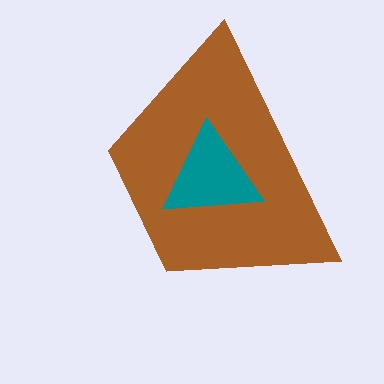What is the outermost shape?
The brown trapezoid.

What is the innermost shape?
The teal triangle.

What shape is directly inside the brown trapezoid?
The teal triangle.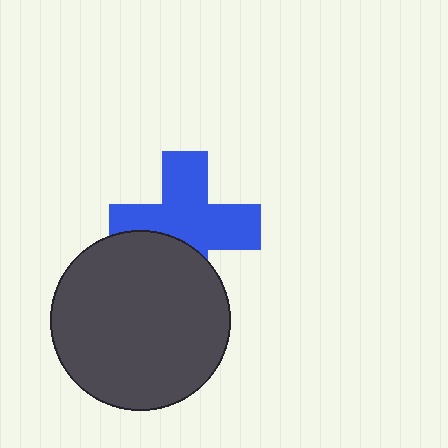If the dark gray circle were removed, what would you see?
You would see the complete blue cross.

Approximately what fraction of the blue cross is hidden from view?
Roughly 31% of the blue cross is hidden behind the dark gray circle.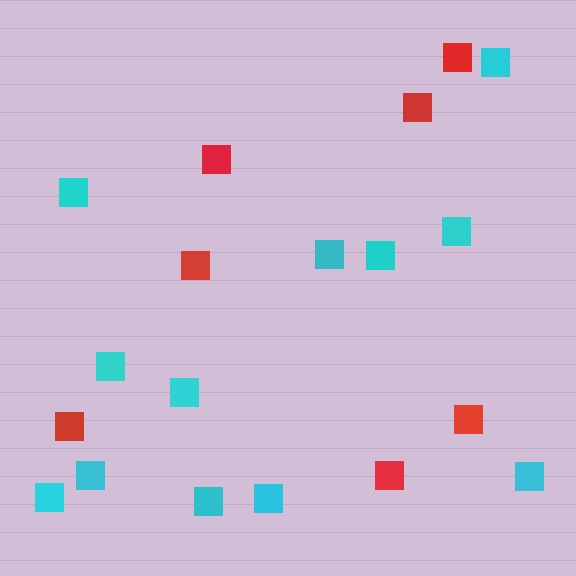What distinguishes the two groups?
There are 2 groups: one group of cyan squares (12) and one group of red squares (7).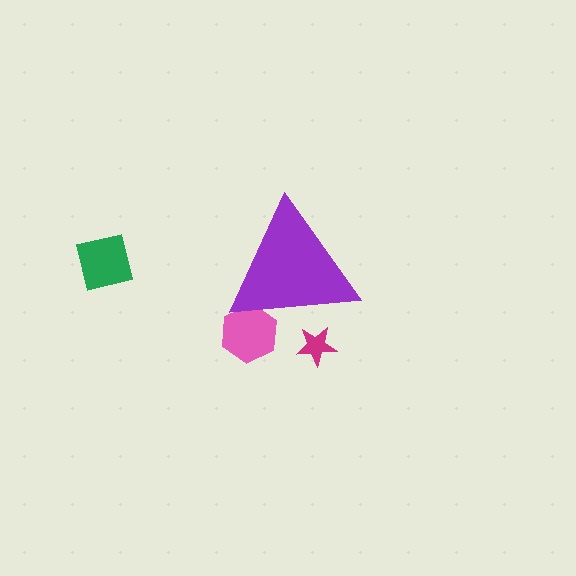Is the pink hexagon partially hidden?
Yes, the pink hexagon is partially hidden behind the purple triangle.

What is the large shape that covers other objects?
A purple triangle.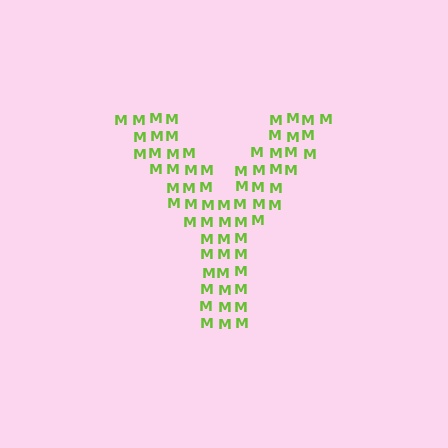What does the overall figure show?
The overall figure shows the letter Y.